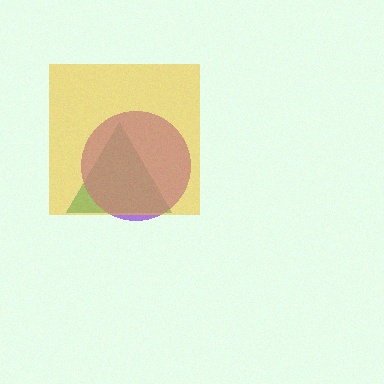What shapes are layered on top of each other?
The layered shapes are: a teal triangle, a purple circle, a yellow square.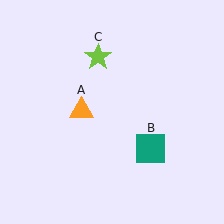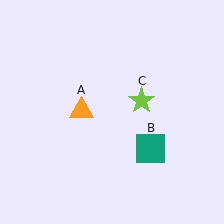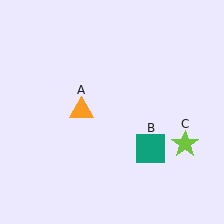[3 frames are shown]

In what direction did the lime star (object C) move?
The lime star (object C) moved down and to the right.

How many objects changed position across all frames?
1 object changed position: lime star (object C).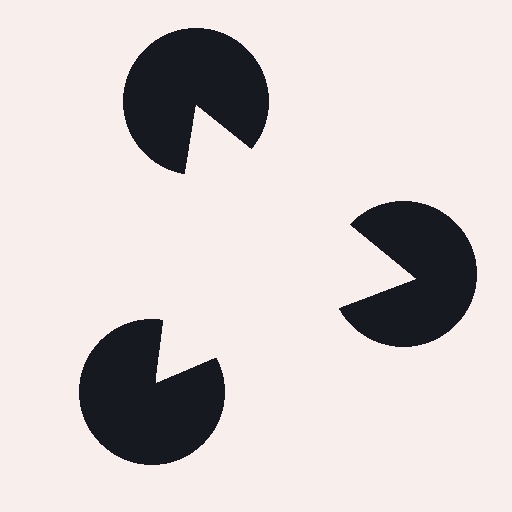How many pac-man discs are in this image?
There are 3 — one at each vertex of the illusory triangle.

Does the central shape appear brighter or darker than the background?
It typically appears slightly brighter than the background, even though no actual brightness change is drawn.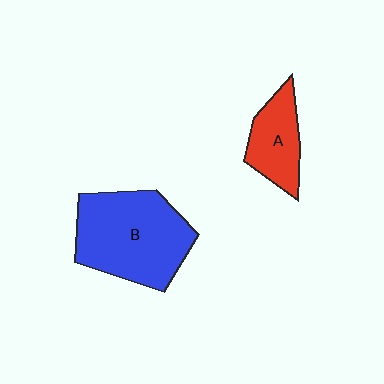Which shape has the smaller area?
Shape A (red).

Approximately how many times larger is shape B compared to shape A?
Approximately 2.1 times.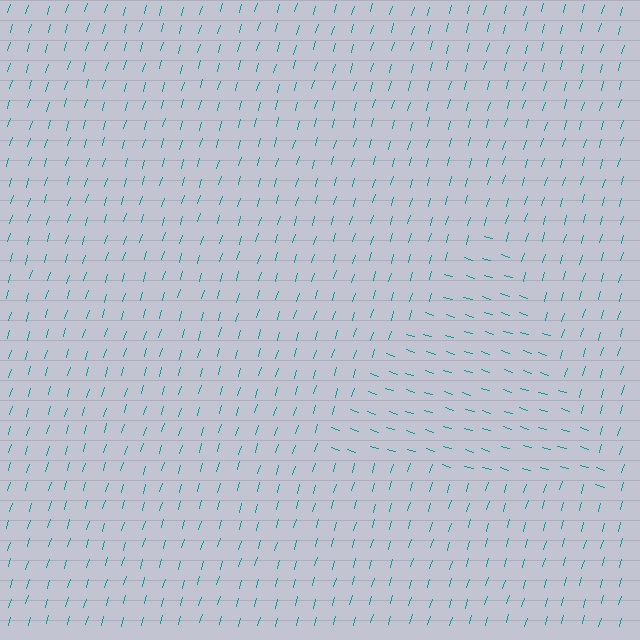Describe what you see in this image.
The image is filled with small teal line segments. A triangle region in the image has lines oriented differently from the surrounding lines, creating a visible texture boundary.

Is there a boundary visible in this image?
Yes, there is a texture boundary formed by a change in line orientation.